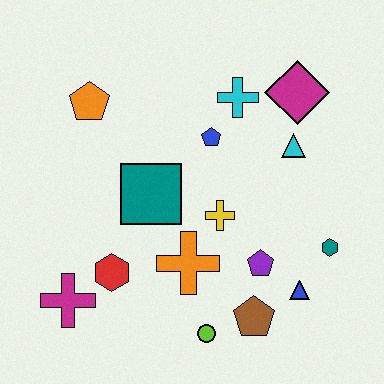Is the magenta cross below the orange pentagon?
Yes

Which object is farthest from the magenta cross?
The magenta diamond is farthest from the magenta cross.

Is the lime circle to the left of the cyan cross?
Yes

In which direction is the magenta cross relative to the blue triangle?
The magenta cross is to the left of the blue triangle.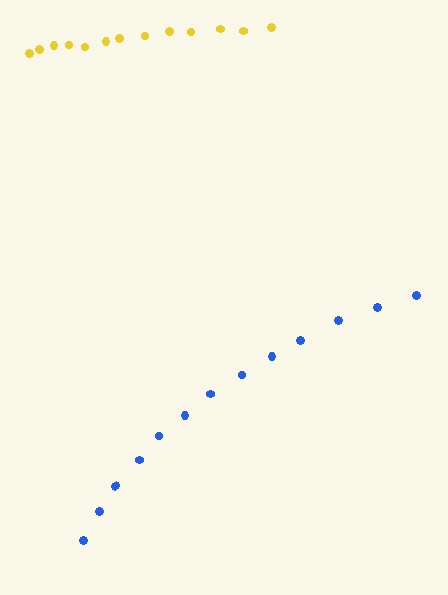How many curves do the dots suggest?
There are 2 distinct paths.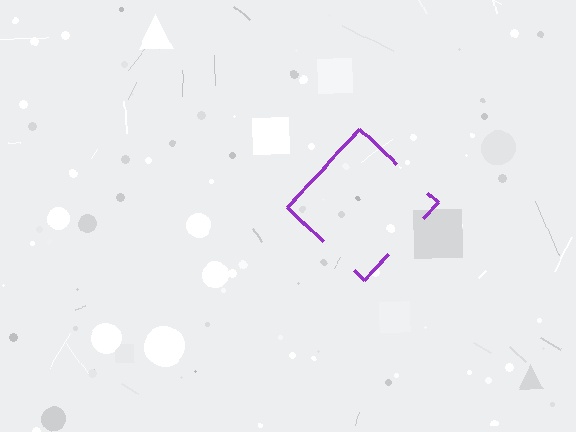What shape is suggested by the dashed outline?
The dashed outline suggests a diamond.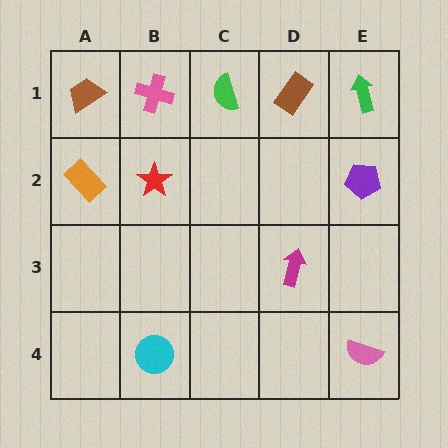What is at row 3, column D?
A magenta arrow.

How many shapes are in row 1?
5 shapes.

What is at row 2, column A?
An orange rectangle.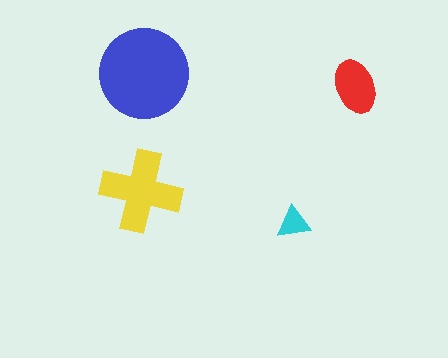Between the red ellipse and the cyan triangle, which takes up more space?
The red ellipse.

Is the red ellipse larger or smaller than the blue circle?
Smaller.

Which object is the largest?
The blue circle.